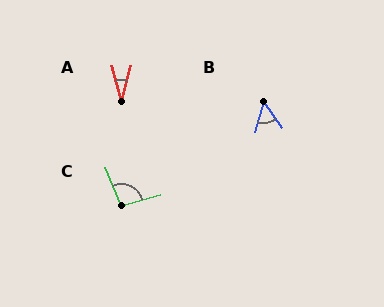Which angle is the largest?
C, at approximately 98 degrees.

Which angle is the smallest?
A, at approximately 30 degrees.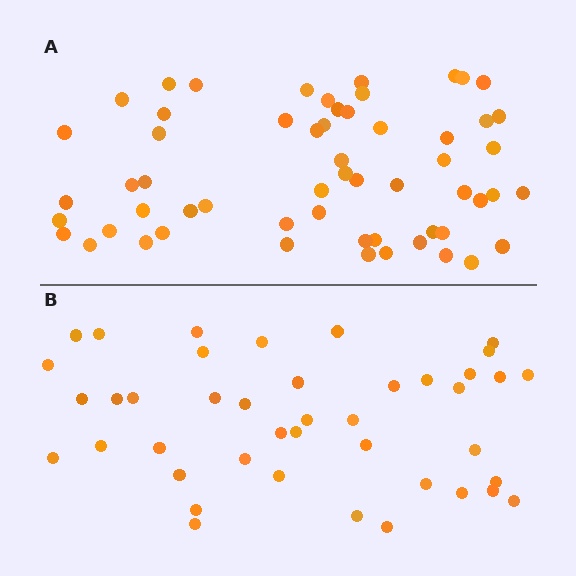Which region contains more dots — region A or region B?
Region A (the top region) has more dots.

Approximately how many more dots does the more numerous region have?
Region A has approximately 15 more dots than region B.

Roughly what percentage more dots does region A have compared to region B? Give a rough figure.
About 40% more.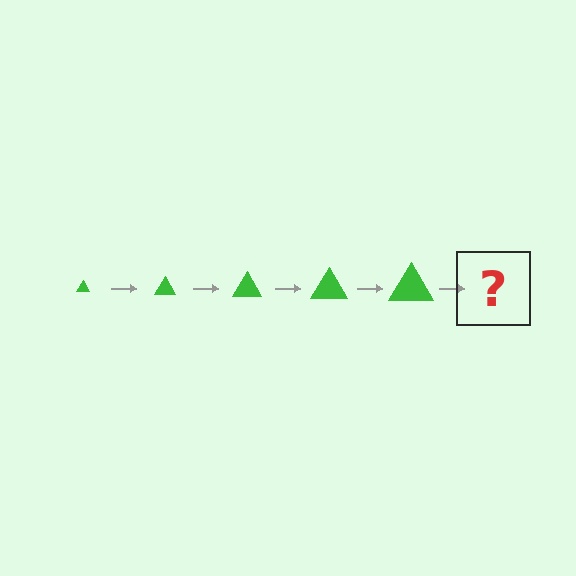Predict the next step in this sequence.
The next step is a green triangle, larger than the previous one.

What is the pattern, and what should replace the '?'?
The pattern is that the triangle gets progressively larger each step. The '?' should be a green triangle, larger than the previous one.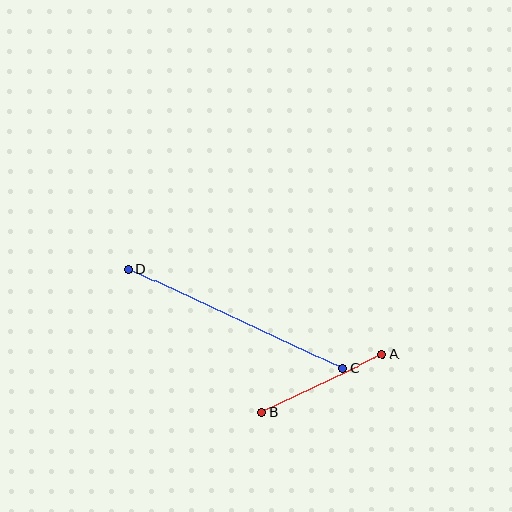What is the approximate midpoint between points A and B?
The midpoint is at approximately (322, 384) pixels.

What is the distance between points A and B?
The distance is approximately 134 pixels.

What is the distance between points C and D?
The distance is approximately 236 pixels.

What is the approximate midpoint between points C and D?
The midpoint is at approximately (235, 318) pixels.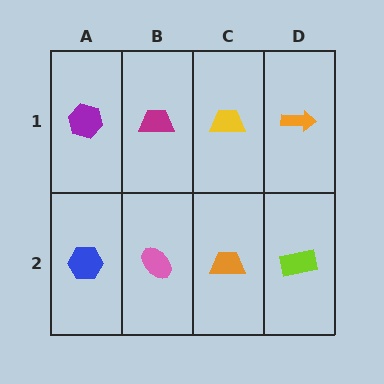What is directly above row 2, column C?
A yellow trapezoid.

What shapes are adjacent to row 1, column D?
A lime rectangle (row 2, column D), a yellow trapezoid (row 1, column C).